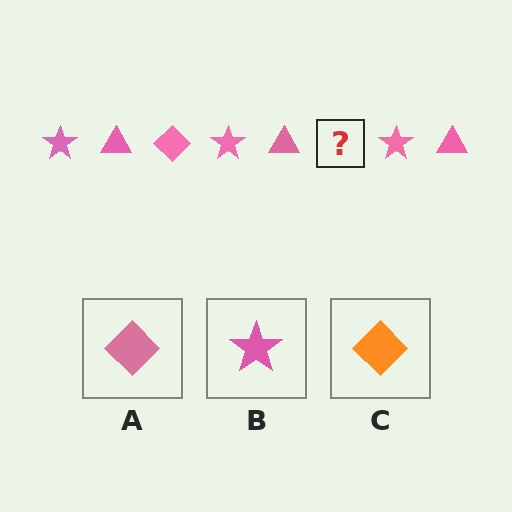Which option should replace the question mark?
Option A.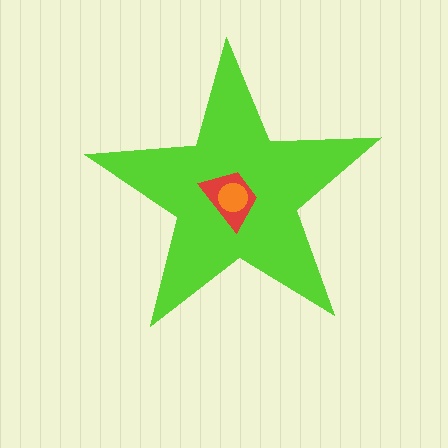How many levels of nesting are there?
3.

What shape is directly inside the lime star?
The red trapezoid.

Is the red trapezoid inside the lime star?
Yes.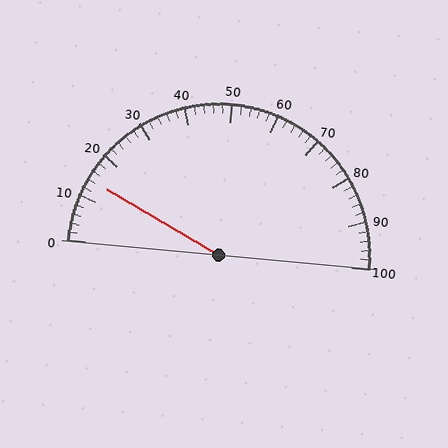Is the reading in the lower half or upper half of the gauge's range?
The reading is in the lower half of the range (0 to 100).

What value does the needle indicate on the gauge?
The needle indicates approximately 14.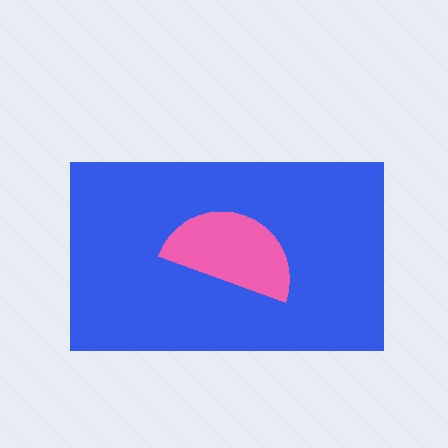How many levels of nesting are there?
2.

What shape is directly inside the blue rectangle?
The pink semicircle.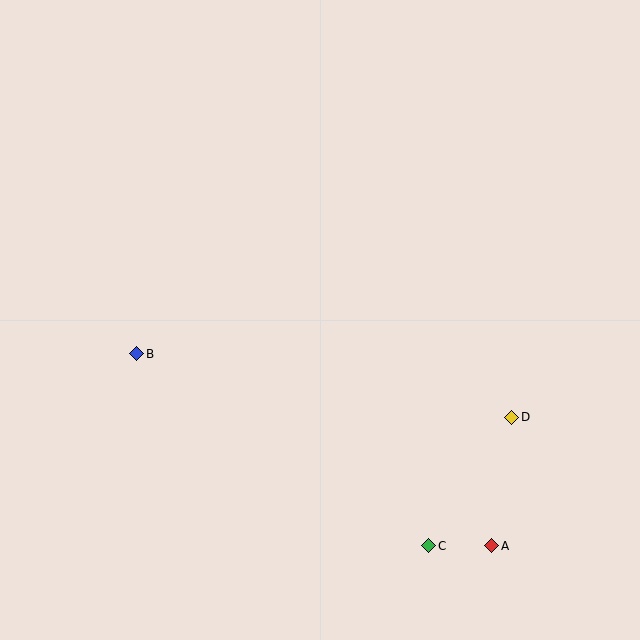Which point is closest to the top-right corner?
Point D is closest to the top-right corner.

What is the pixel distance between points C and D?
The distance between C and D is 153 pixels.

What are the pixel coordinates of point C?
Point C is at (429, 546).